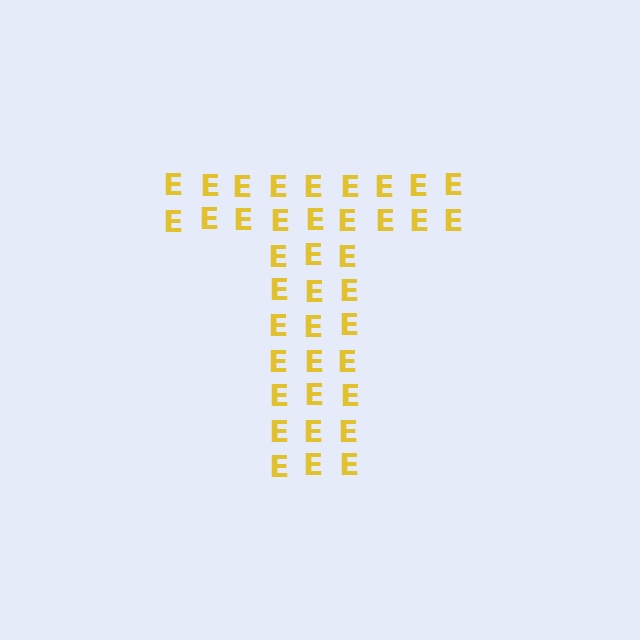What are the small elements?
The small elements are letter E's.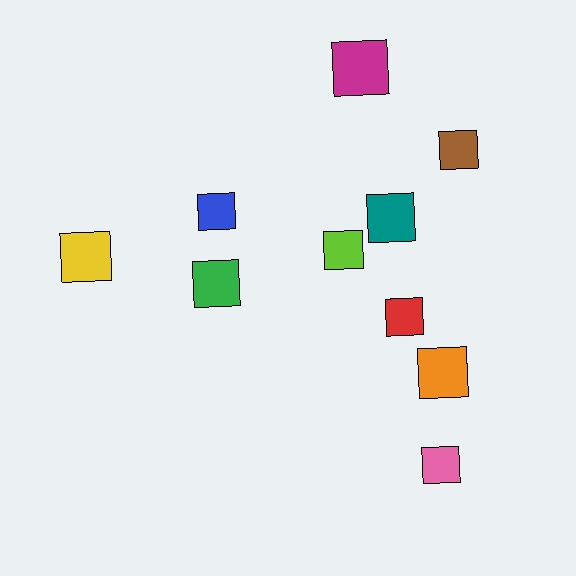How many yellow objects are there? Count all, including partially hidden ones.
There is 1 yellow object.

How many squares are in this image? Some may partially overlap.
There are 10 squares.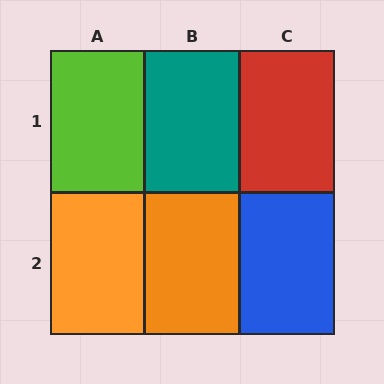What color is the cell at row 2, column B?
Orange.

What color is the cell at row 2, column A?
Orange.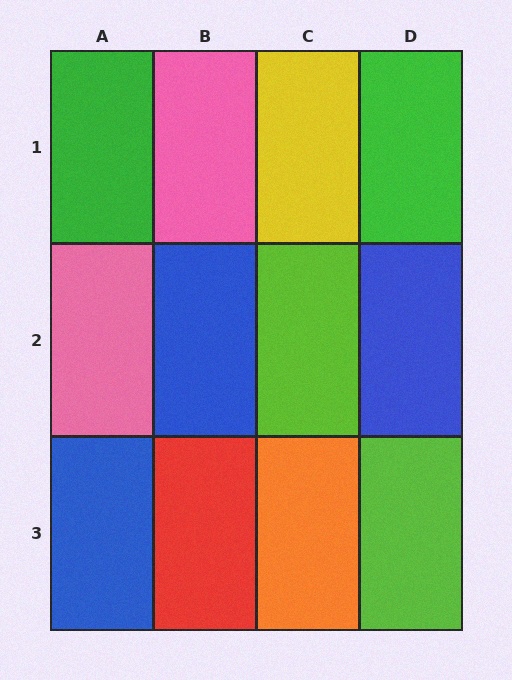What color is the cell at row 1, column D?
Green.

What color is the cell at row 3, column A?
Blue.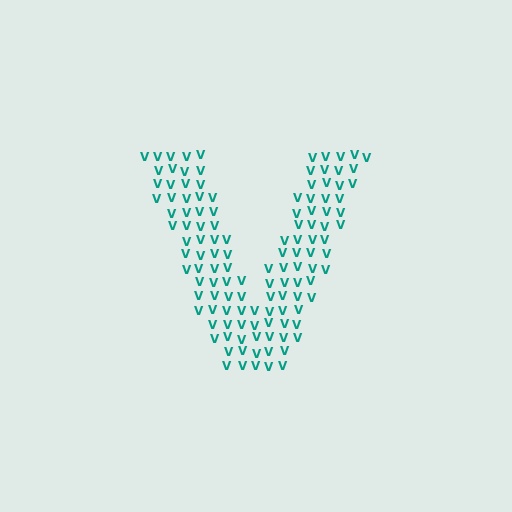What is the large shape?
The large shape is the letter V.